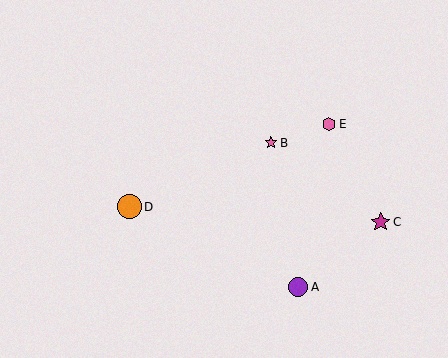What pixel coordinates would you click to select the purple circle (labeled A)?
Click at (298, 287) to select the purple circle A.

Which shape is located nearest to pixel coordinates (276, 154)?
The pink star (labeled B) at (271, 143) is nearest to that location.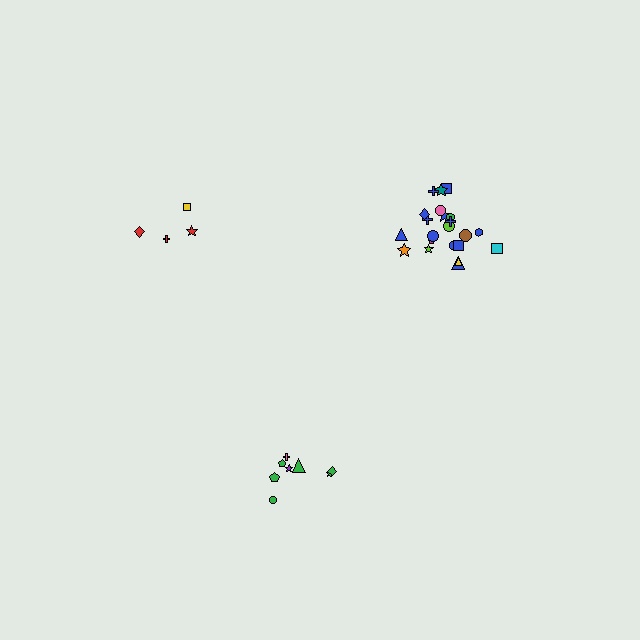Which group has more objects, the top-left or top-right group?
The top-right group.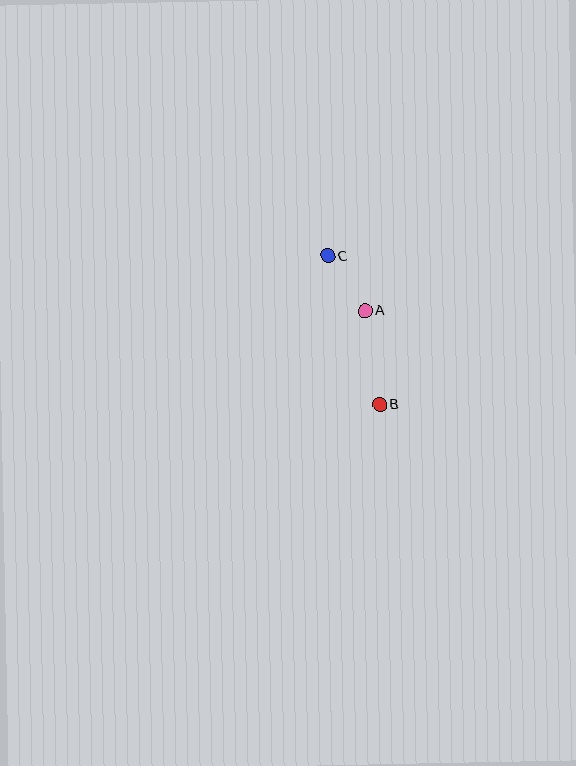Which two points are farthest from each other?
Points B and C are farthest from each other.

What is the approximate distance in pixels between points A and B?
The distance between A and B is approximately 95 pixels.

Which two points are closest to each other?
Points A and C are closest to each other.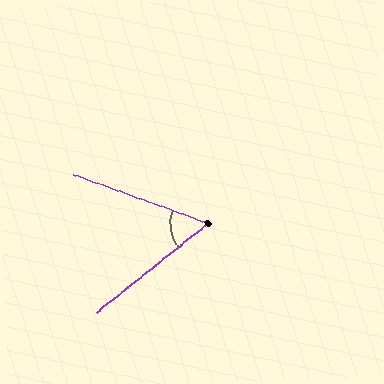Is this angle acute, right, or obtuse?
It is acute.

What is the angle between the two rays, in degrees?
Approximately 59 degrees.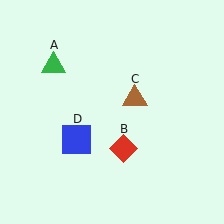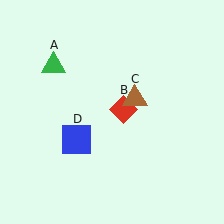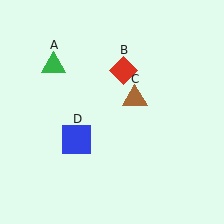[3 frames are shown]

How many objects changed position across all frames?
1 object changed position: red diamond (object B).